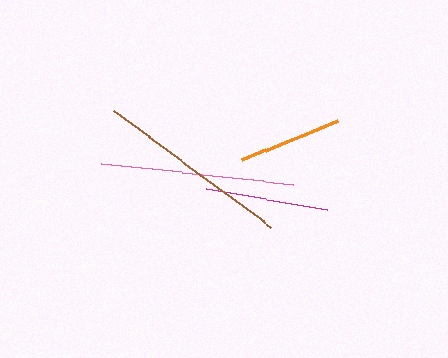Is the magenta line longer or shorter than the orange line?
The magenta line is longer than the orange line.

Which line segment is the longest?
The brown line is the longest at approximately 196 pixels.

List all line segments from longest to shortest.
From longest to shortest: brown, pink, magenta, orange.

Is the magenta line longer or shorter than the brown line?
The brown line is longer than the magenta line.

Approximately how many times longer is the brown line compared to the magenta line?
The brown line is approximately 1.6 times the length of the magenta line.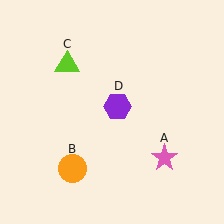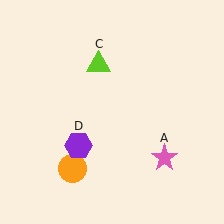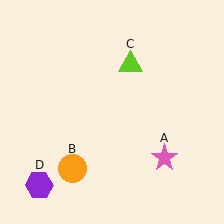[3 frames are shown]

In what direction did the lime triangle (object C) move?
The lime triangle (object C) moved right.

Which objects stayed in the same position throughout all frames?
Pink star (object A) and orange circle (object B) remained stationary.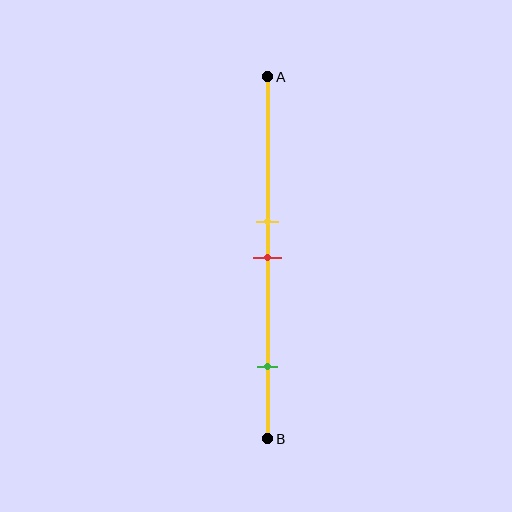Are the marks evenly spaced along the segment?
No, the marks are not evenly spaced.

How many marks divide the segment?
There are 3 marks dividing the segment.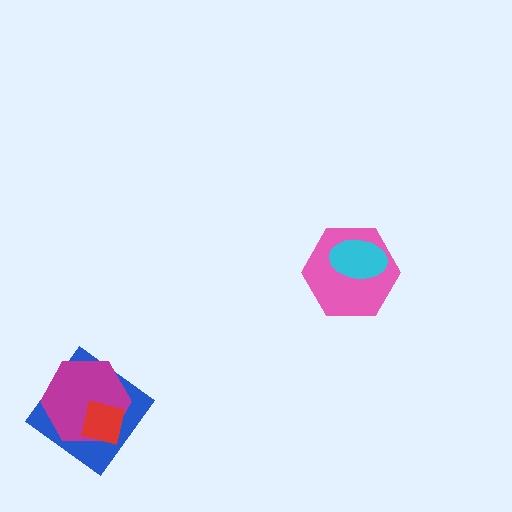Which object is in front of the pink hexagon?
The cyan ellipse is in front of the pink hexagon.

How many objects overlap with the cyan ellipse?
1 object overlaps with the cyan ellipse.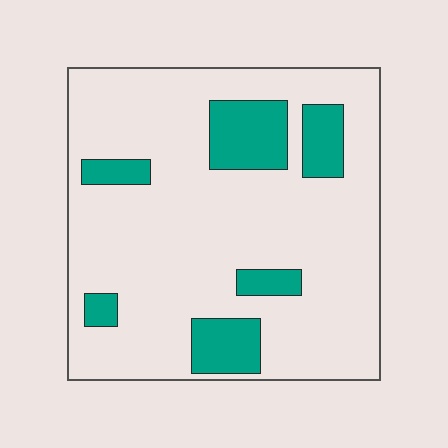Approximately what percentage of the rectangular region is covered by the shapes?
Approximately 20%.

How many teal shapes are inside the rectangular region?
6.